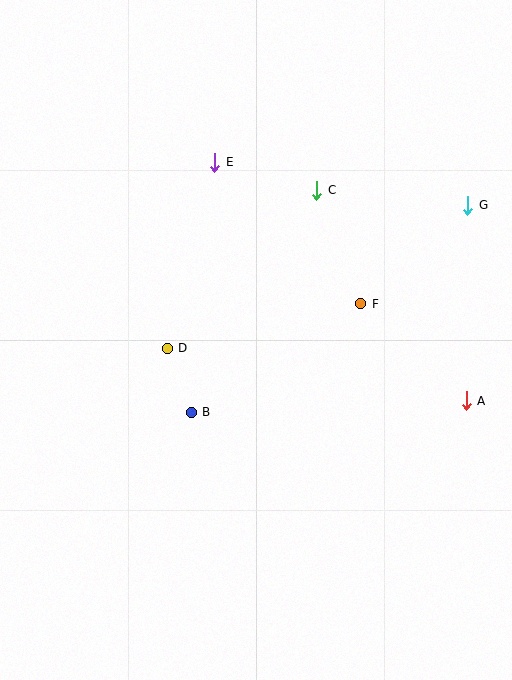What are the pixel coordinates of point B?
Point B is at (191, 412).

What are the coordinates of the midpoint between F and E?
The midpoint between F and E is at (288, 233).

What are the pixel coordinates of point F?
Point F is at (361, 304).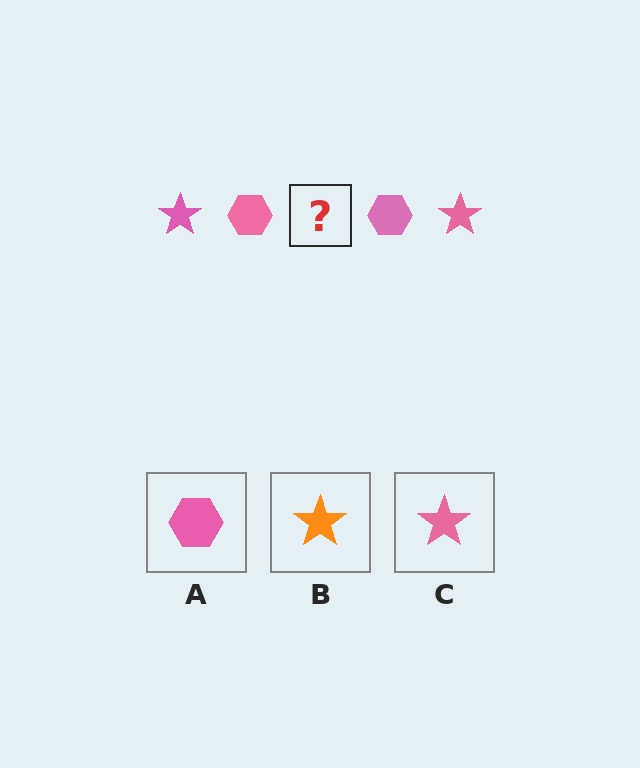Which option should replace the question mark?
Option C.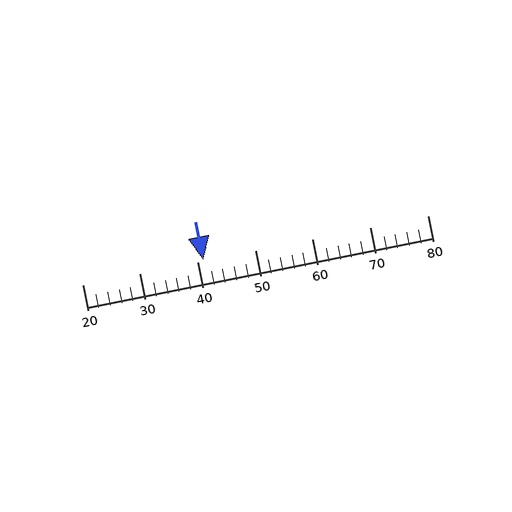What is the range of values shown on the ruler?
The ruler shows values from 20 to 80.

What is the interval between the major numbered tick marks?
The major tick marks are spaced 10 units apart.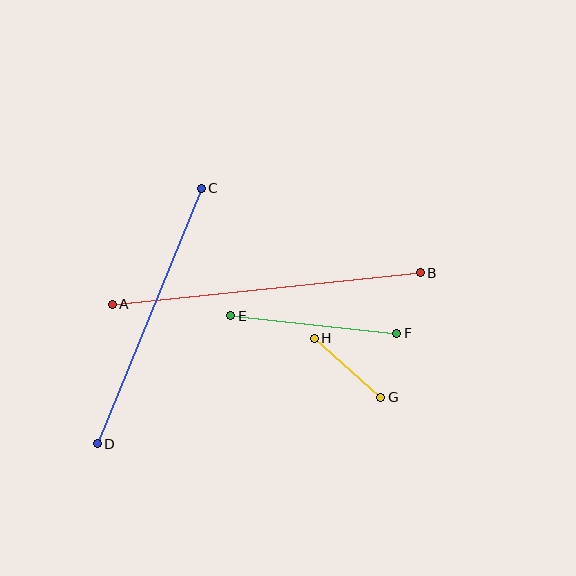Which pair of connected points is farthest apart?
Points A and B are farthest apart.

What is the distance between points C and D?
The distance is approximately 276 pixels.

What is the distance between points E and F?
The distance is approximately 167 pixels.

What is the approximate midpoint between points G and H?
The midpoint is at approximately (348, 368) pixels.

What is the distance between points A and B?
The distance is approximately 310 pixels.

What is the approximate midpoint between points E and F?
The midpoint is at approximately (314, 325) pixels.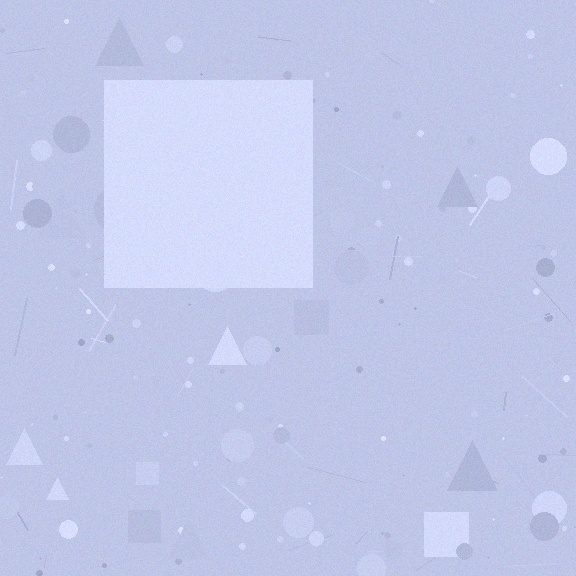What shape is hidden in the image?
A square is hidden in the image.